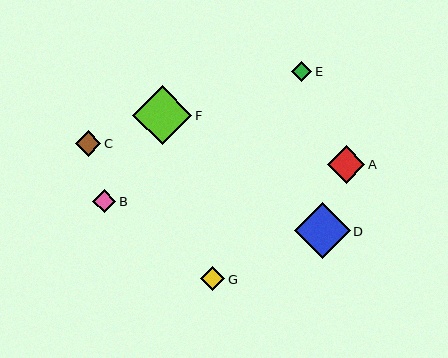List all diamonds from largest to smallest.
From largest to smallest: F, D, A, C, G, B, E.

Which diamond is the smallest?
Diamond E is the smallest with a size of approximately 20 pixels.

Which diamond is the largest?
Diamond F is the largest with a size of approximately 59 pixels.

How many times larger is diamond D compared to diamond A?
Diamond D is approximately 1.5 times the size of diamond A.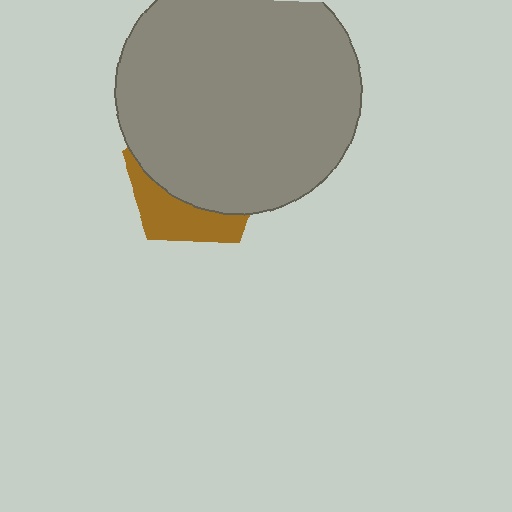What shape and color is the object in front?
The object in front is a gray circle.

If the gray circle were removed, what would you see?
You would see the complete brown pentagon.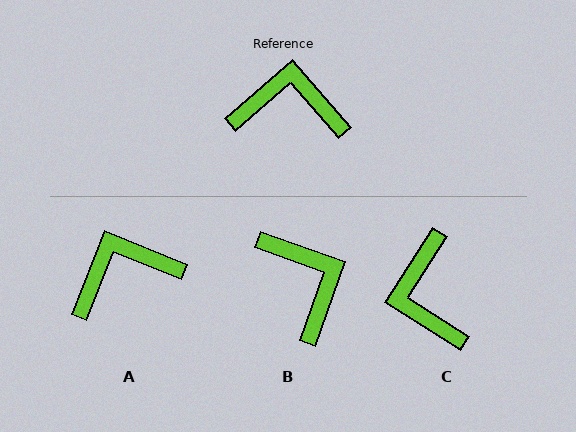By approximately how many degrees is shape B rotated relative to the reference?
Approximately 60 degrees clockwise.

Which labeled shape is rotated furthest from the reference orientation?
C, about 107 degrees away.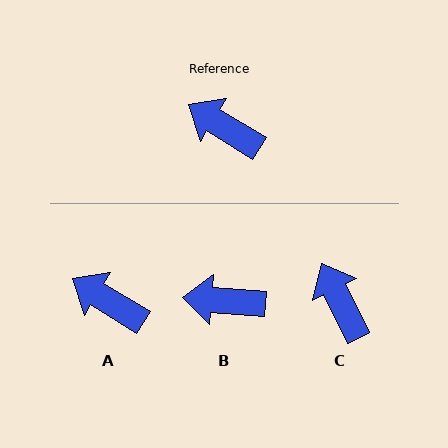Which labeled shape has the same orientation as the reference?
A.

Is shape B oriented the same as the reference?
No, it is off by about 27 degrees.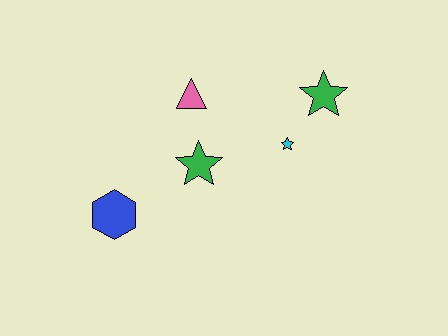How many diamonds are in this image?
There are no diamonds.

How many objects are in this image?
There are 5 objects.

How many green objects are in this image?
There are 2 green objects.